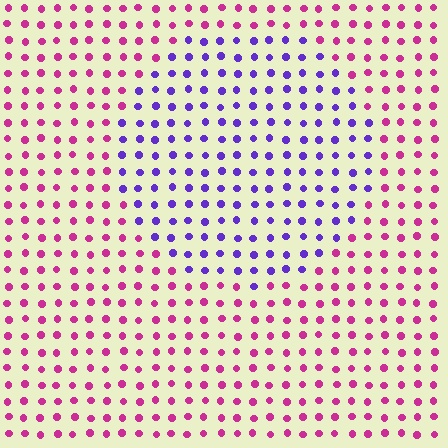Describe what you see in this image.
The image is filled with small magenta elements in a uniform arrangement. A circle-shaped region is visible where the elements are tinted to a slightly different hue, forming a subtle color boundary.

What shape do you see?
I see a circle.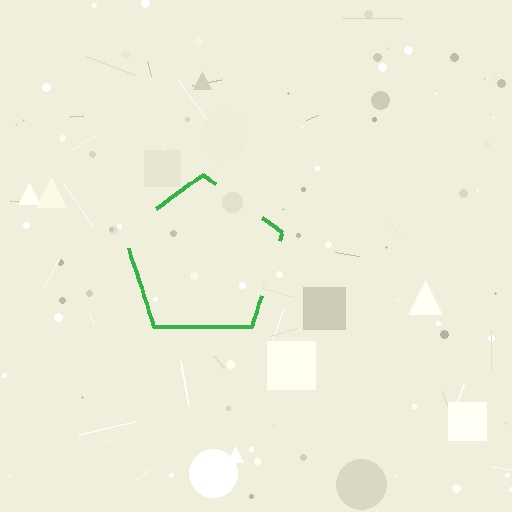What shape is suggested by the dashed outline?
The dashed outline suggests a pentagon.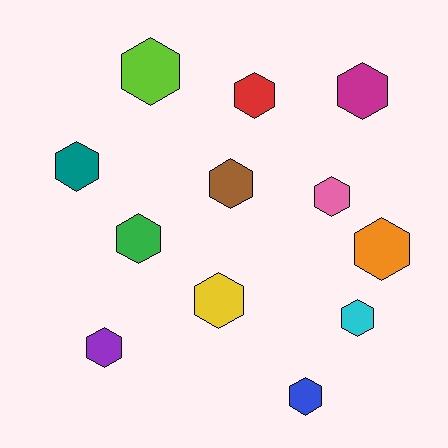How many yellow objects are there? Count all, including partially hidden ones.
There is 1 yellow object.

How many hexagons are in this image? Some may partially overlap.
There are 12 hexagons.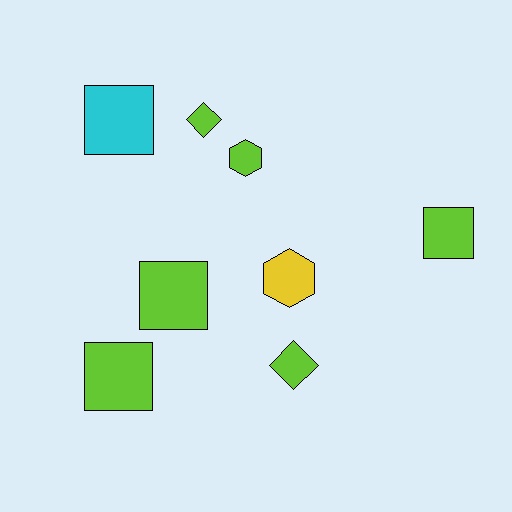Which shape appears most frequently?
Square, with 4 objects.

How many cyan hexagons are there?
There are no cyan hexagons.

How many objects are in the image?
There are 8 objects.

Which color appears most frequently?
Lime, with 6 objects.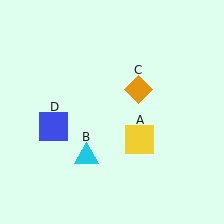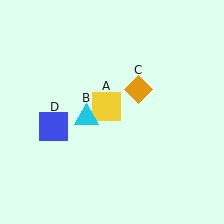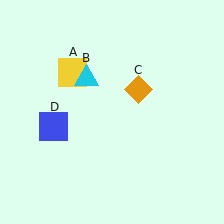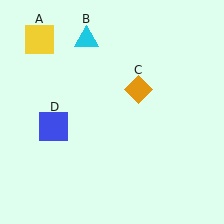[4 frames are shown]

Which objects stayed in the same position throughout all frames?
Orange diamond (object C) and blue square (object D) remained stationary.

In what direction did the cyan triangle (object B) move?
The cyan triangle (object B) moved up.